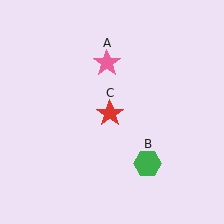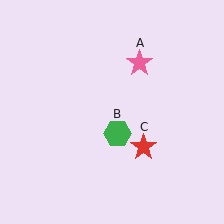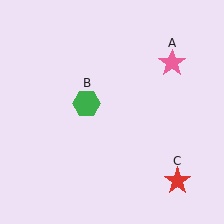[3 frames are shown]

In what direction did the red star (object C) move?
The red star (object C) moved down and to the right.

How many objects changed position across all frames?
3 objects changed position: pink star (object A), green hexagon (object B), red star (object C).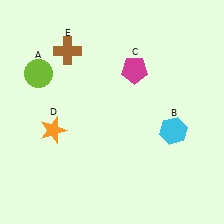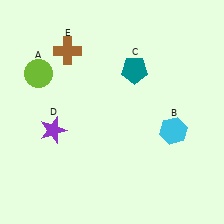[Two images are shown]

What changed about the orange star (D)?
In Image 1, D is orange. In Image 2, it changed to purple.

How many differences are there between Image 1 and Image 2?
There are 2 differences between the two images.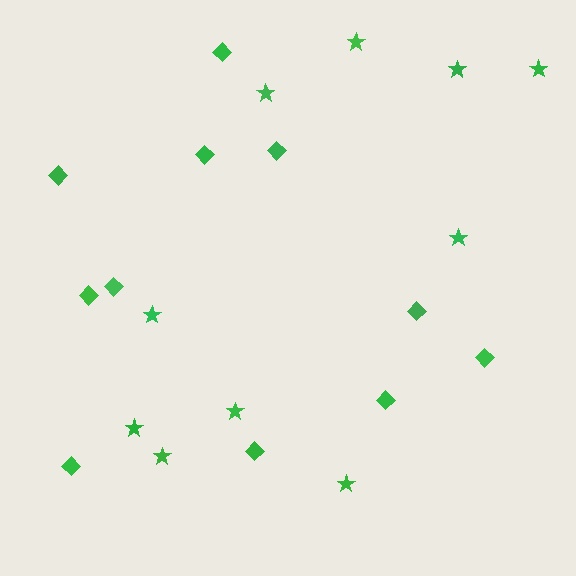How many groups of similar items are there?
There are 2 groups: one group of diamonds (11) and one group of stars (10).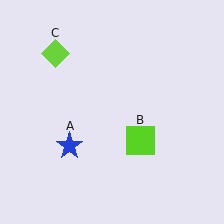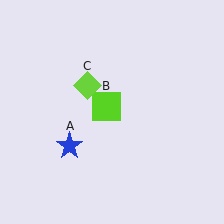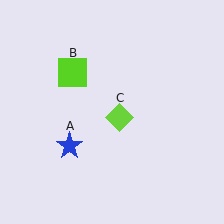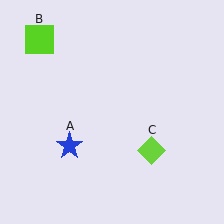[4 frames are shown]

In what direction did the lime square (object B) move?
The lime square (object B) moved up and to the left.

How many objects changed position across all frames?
2 objects changed position: lime square (object B), lime diamond (object C).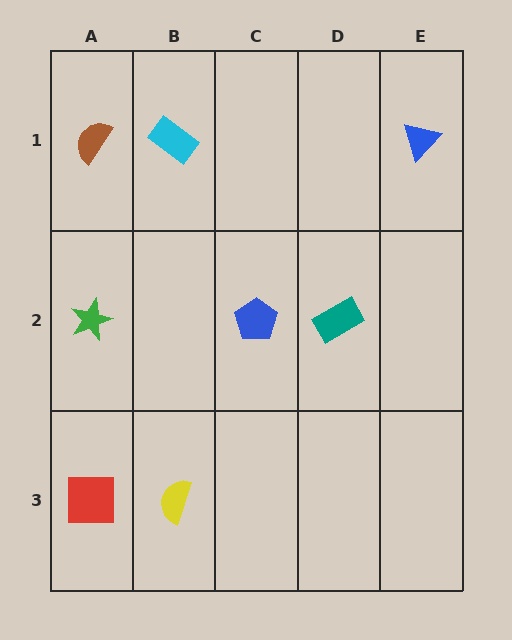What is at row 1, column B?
A cyan rectangle.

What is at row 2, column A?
A green star.